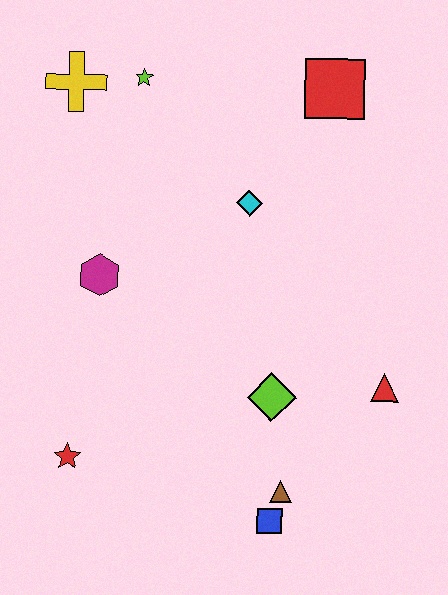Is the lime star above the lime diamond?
Yes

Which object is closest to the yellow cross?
The lime star is closest to the yellow cross.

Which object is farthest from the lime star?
The blue square is farthest from the lime star.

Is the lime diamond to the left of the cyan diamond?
No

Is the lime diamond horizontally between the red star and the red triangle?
Yes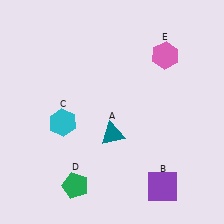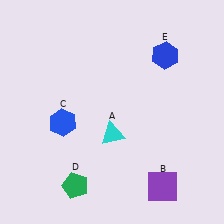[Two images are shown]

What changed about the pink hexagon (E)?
In Image 1, E is pink. In Image 2, it changed to blue.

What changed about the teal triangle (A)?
In Image 1, A is teal. In Image 2, it changed to cyan.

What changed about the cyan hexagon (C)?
In Image 1, C is cyan. In Image 2, it changed to blue.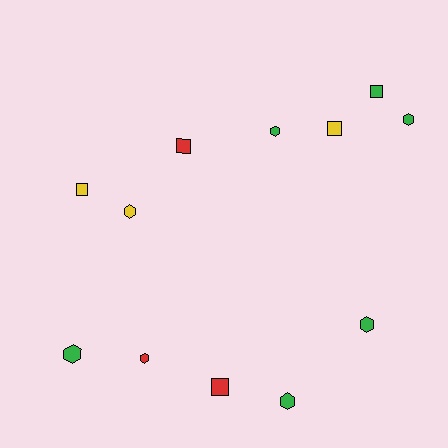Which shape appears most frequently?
Hexagon, with 7 objects.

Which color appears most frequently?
Green, with 6 objects.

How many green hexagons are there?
There are 5 green hexagons.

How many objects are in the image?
There are 12 objects.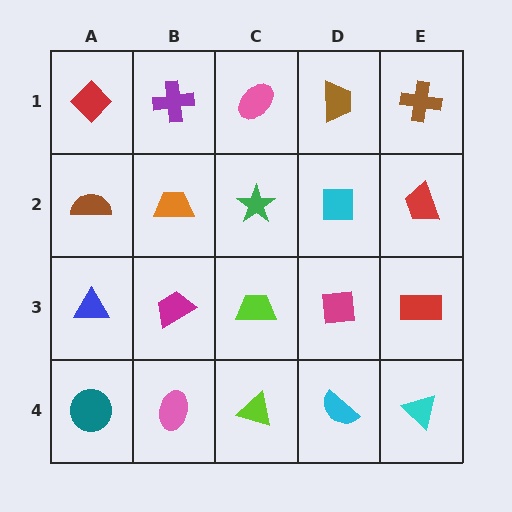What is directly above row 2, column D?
A brown trapezoid.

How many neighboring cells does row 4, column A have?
2.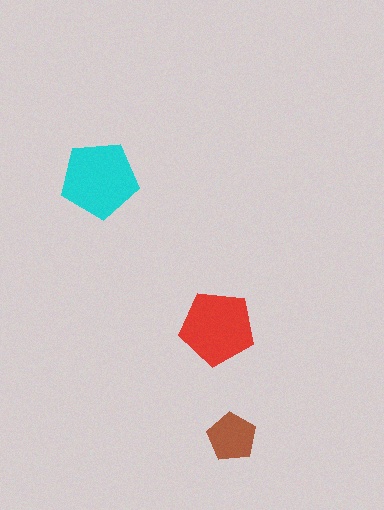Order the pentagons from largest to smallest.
the cyan one, the red one, the brown one.